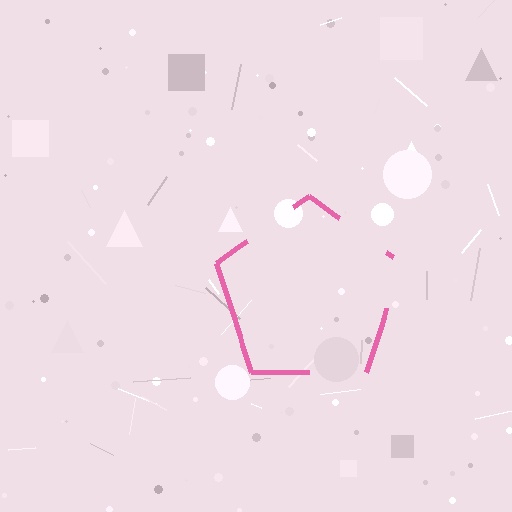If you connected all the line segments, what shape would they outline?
They would outline a pentagon.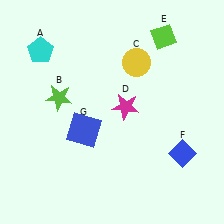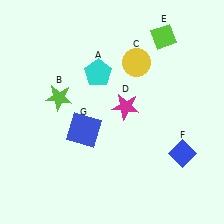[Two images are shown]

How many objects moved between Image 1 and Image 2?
1 object moved between the two images.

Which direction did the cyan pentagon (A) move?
The cyan pentagon (A) moved right.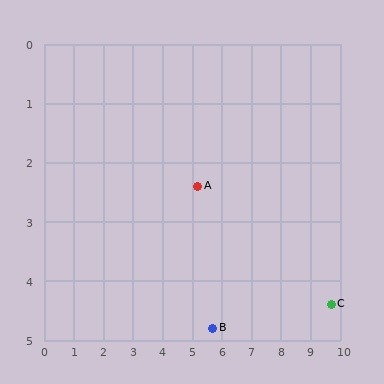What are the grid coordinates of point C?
Point C is at approximately (9.7, 4.4).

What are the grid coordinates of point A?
Point A is at approximately (5.2, 2.4).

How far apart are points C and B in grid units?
Points C and B are about 4.0 grid units apart.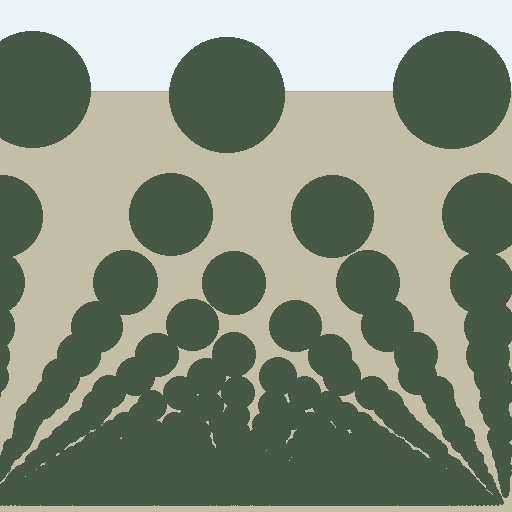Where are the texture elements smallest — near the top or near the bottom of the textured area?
Near the bottom.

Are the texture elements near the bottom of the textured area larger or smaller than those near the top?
Smaller. The gradient is inverted — elements near the bottom are smaller and denser.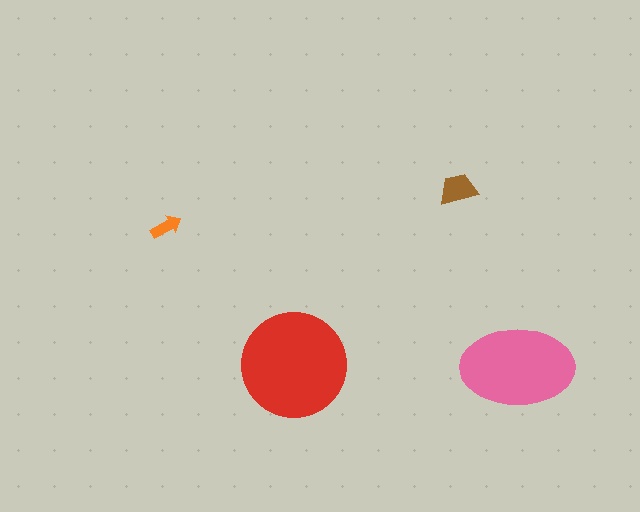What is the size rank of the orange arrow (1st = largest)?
4th.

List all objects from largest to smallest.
The red circle, the pink ellipse, the brown trapezoid, the orange arrow.